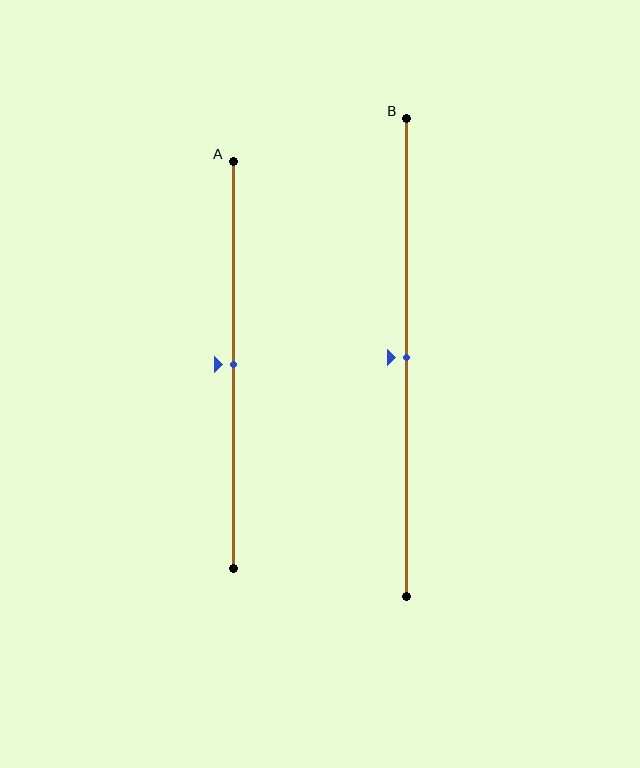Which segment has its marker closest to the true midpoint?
Segment A has its marker closest to the true midpoint.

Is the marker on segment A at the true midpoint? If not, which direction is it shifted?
Yes, the marker on segment A is at the true midpoint.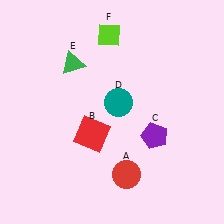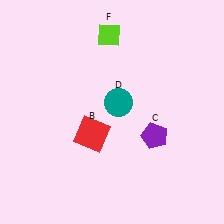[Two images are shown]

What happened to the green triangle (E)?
The green triangle (E) was removed in Image 2. It was in the top-left area of Image 1.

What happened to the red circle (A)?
The red circle (A) was removed in Image 2. It was in the bottom-right area of Image 1.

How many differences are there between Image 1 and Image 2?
There are 2 differences between the two images.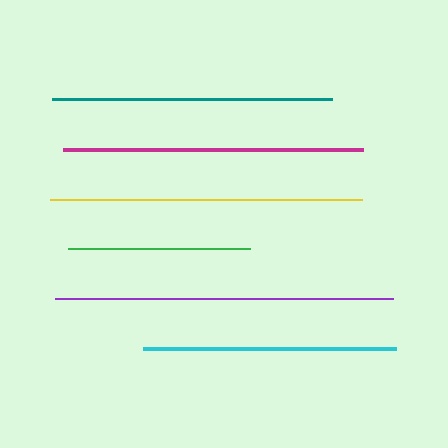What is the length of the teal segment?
The teal segment is approximately 280 pixels long.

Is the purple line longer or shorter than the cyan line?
The purple line is longer than the cyan line.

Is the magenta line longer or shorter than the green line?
The magenta line is longer than the green line.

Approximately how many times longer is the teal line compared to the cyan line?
The teal line is approximately 1.1 times the length of the cyan line.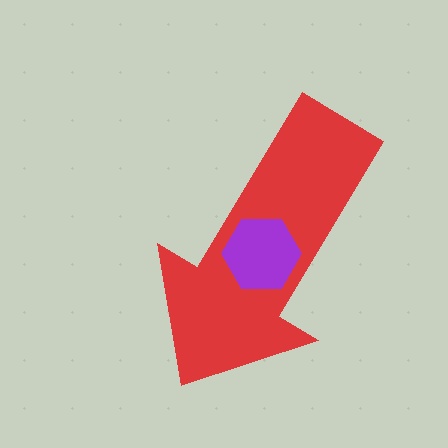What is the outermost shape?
The red arrow.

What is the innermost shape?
The purple hexagon.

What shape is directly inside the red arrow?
The purple hexagon.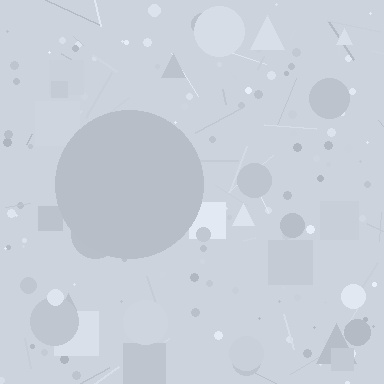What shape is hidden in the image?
A circle is hidden in the image.